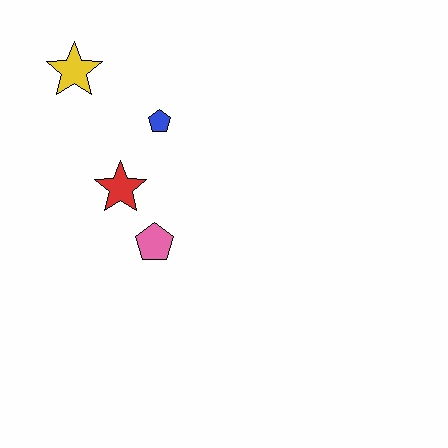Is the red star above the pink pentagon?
Yes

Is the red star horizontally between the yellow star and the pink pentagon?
Yes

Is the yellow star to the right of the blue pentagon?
No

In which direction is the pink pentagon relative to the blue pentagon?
The pink pentagon is below the blue pentagon.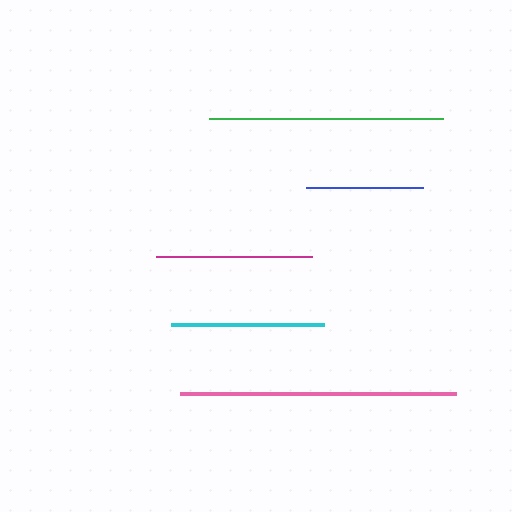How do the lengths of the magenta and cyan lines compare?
The magenta and cyan lines are approximately the same length.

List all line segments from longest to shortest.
From longest to shortest: pink, green, magenta, cyan, blue.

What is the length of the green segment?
The green segment is approximately 234 pixels long.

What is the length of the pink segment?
The pink segment is approximately 275 pixels long.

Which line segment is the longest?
The pink line is the longest at approximately 275 pixels.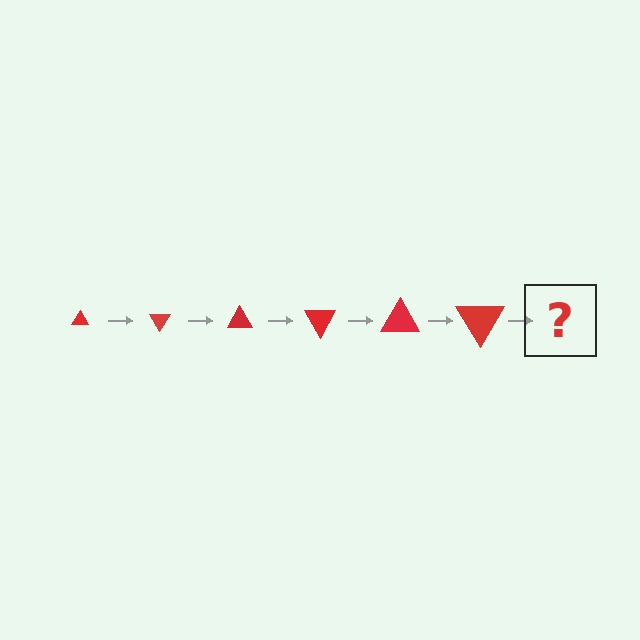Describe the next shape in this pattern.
It should be a triangle, larger than the previous one and rotated 360 degrees from the start.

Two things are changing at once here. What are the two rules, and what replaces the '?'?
The two rules are that the triangle grows larger each step and it rotates 60 degrees each step. The '?' should be a triangle, larger than the previous one and rotated 360 degrees from the start.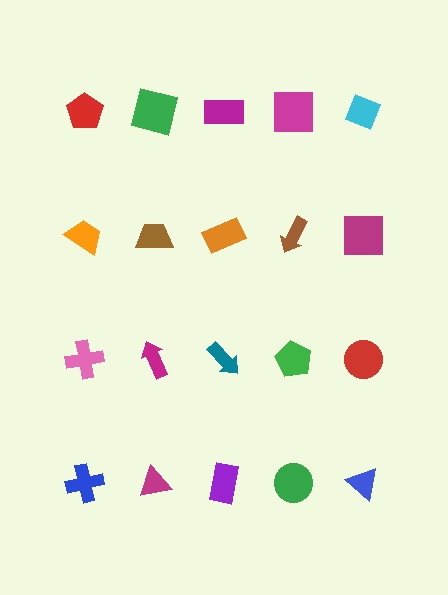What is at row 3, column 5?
A red circle.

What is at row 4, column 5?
A blue triangle.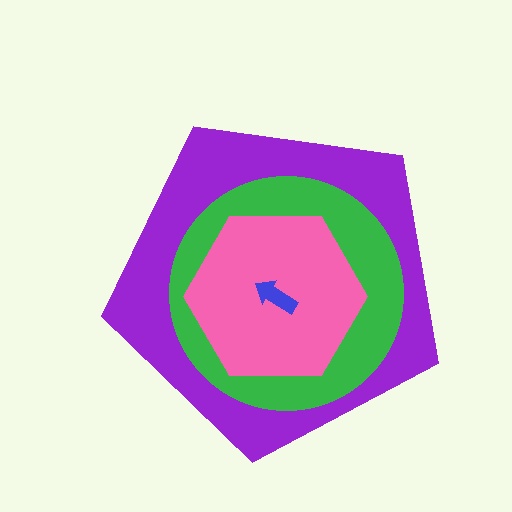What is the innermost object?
The blue arrow.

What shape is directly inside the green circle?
The pink hexagon.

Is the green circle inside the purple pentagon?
Yes.